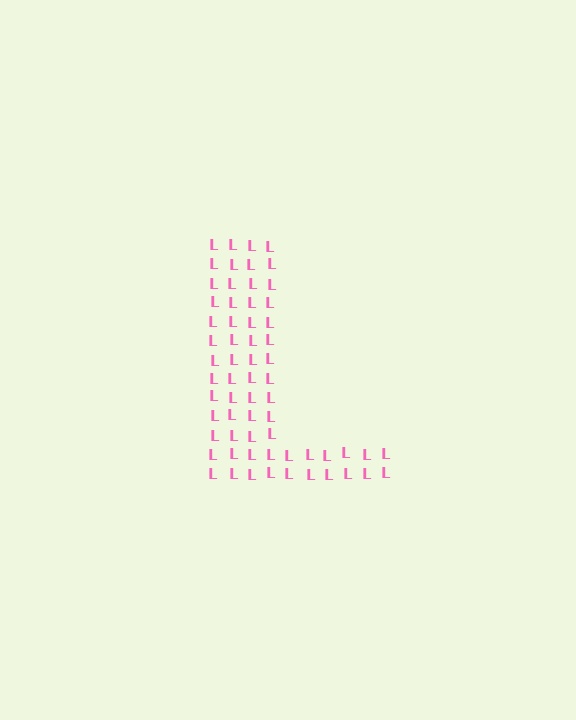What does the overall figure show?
The overall figure shows the letter L.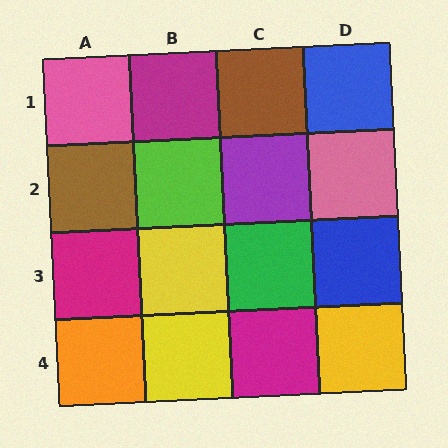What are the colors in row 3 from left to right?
Magenta, yellow, green, blue.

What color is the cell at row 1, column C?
Brown.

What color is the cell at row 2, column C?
Purple.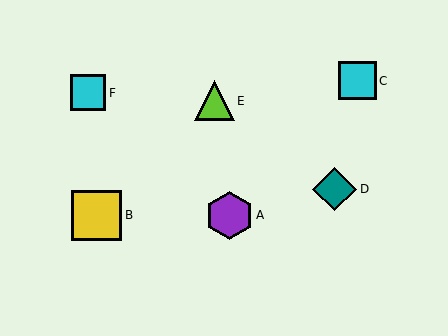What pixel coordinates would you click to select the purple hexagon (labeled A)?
Click at (230, 215) to select the purple hexagon A.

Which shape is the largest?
The yellow square (labeled B) is the largest.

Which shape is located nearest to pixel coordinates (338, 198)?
The teal diamond (labeled D) at (335, 189) is nearest to that location.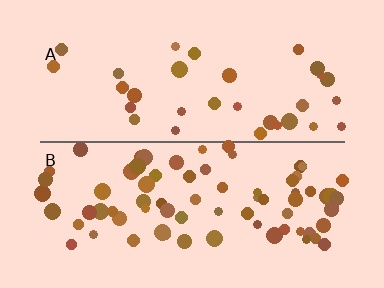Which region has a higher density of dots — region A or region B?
B (the bottom).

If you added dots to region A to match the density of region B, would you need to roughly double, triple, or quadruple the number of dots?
Approximately double.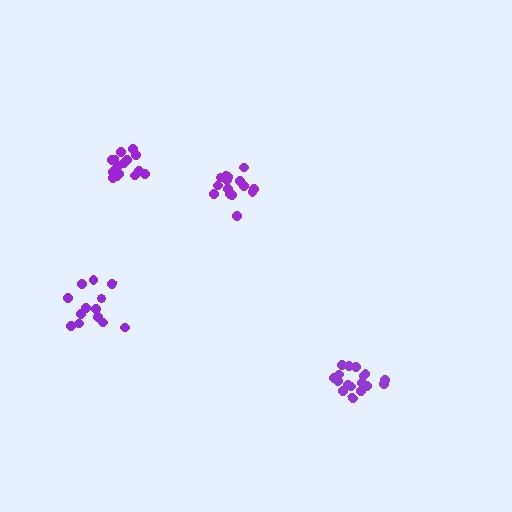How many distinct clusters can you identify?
There are 4 distinct clusters.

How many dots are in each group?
Group 1: 17 dots, Group 2: 17 dots, Group 3: 14 dots, Group 4: 15 dots (63 total).